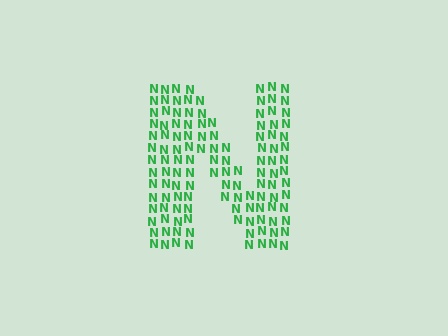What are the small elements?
The small elements are letter N's.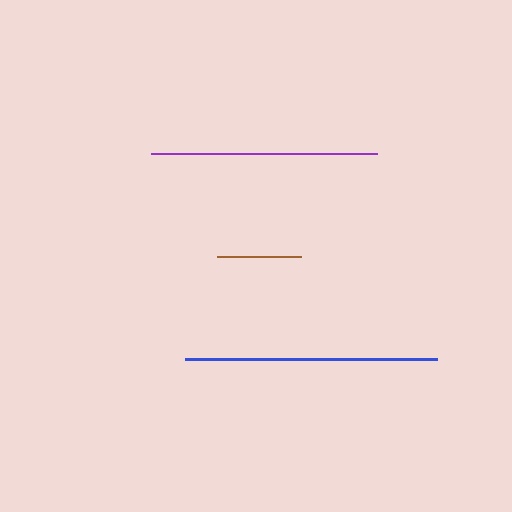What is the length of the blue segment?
The blue segment is approximately 252 pixels long.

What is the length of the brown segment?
The brown segment is approximately 84 pixels long.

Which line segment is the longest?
The blue line is the longest at approximately 252 pixels.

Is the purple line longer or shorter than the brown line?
The purple line is longer than the brown line.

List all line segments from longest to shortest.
From longest to shortest: blue, purple, brown.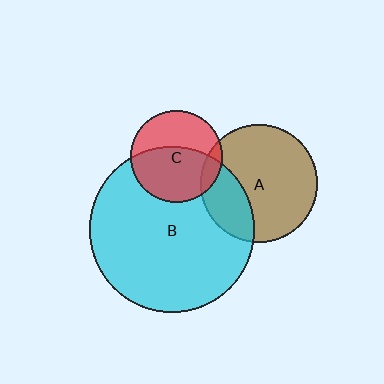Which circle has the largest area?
Circle B (cyan).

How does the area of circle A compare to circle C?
Approximately 1.6 times.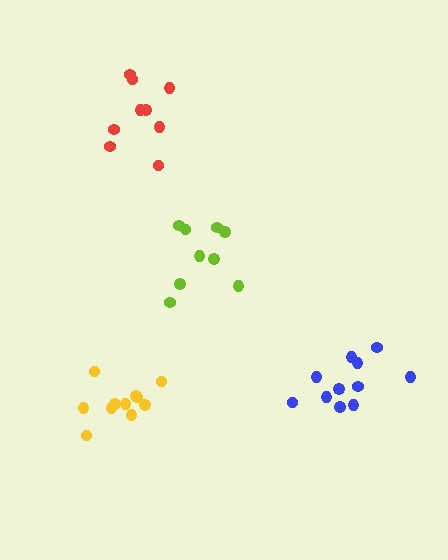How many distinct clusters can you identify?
There are 4 distinct clusters.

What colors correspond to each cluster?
The clusters are colored: red, blue, yellow, lime.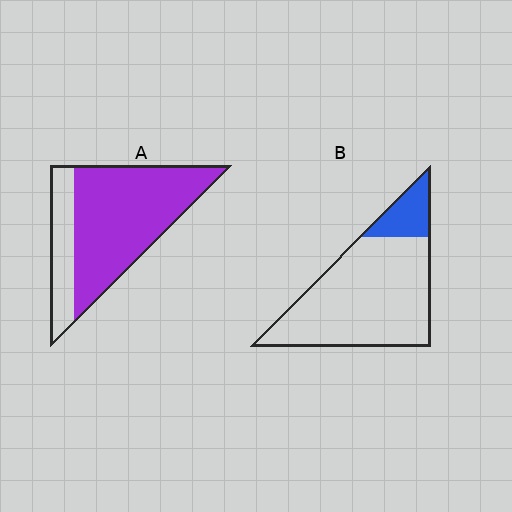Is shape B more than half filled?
No.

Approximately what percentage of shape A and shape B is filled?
A is approximately 75% and B is approximately 15%.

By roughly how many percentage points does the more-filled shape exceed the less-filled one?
By roughly 60 percentage points (A over B).